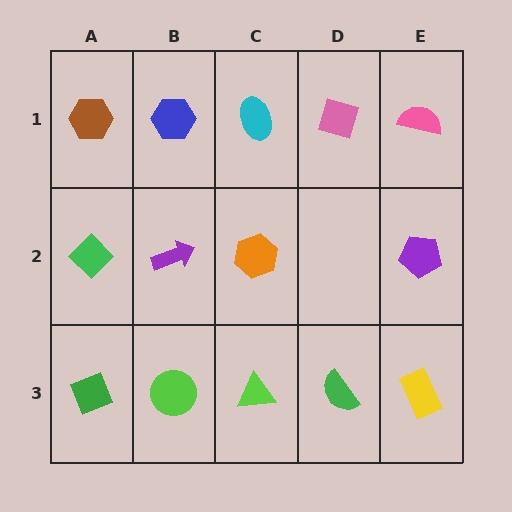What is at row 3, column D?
A green semicircle.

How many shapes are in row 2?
4 shapes.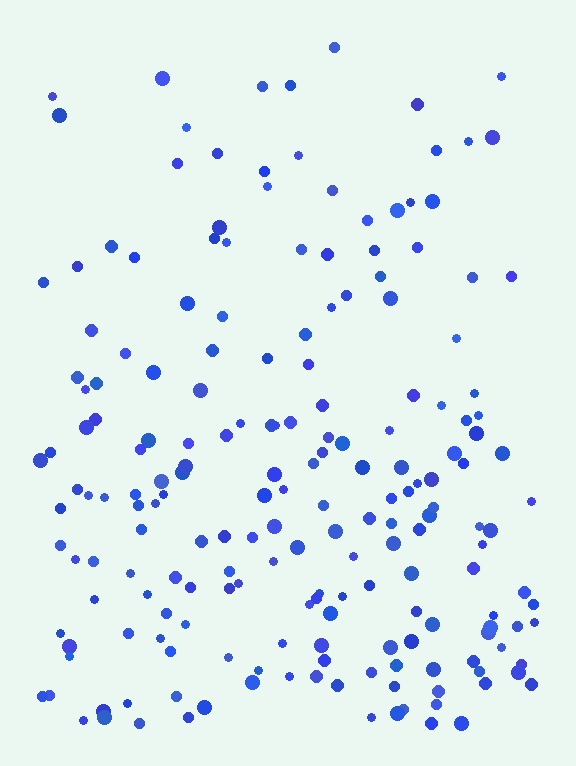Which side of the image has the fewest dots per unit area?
The top.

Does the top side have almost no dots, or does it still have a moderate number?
Still a moderate number, just noticeably fewer than the bottom.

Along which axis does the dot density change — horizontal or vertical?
Vertical.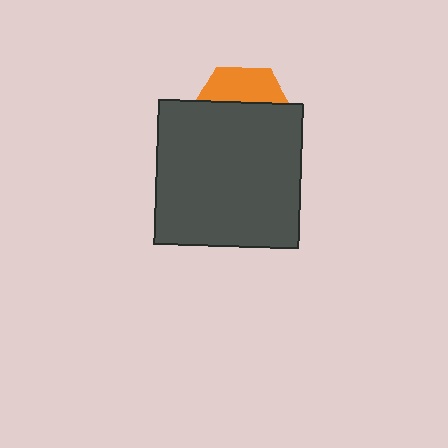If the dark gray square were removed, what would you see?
You would see the complete orange hexagon.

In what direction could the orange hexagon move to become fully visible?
The orange hexagon could move up. That would shift it out from behind the dark gray square entirely.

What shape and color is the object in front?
The object in front is a dark gray square.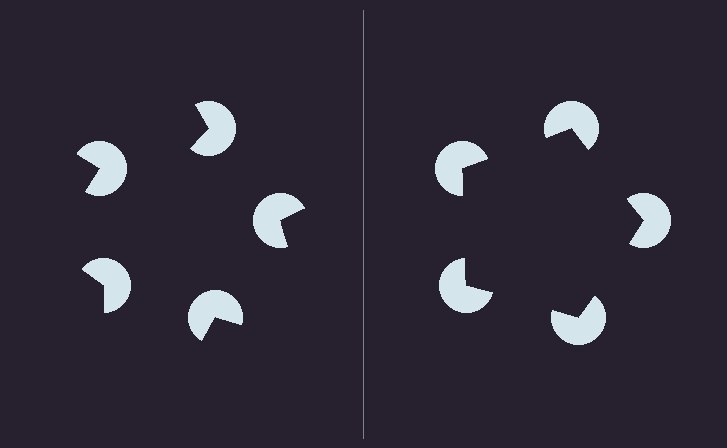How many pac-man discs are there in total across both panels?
10 — 5 on each side.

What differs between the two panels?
The pac-man discs are positioned identically on both sides; only the wedge orientations differ. On the right they align to a pentagon; on the left they are misaligned.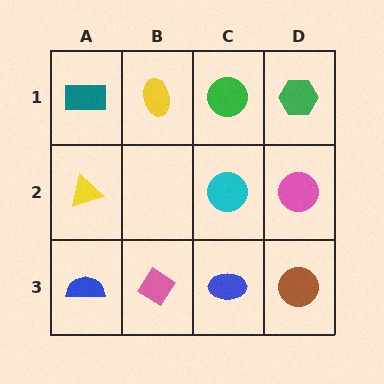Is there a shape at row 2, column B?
No, that cell is empty.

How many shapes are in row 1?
4 shapes.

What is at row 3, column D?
A brown circle.